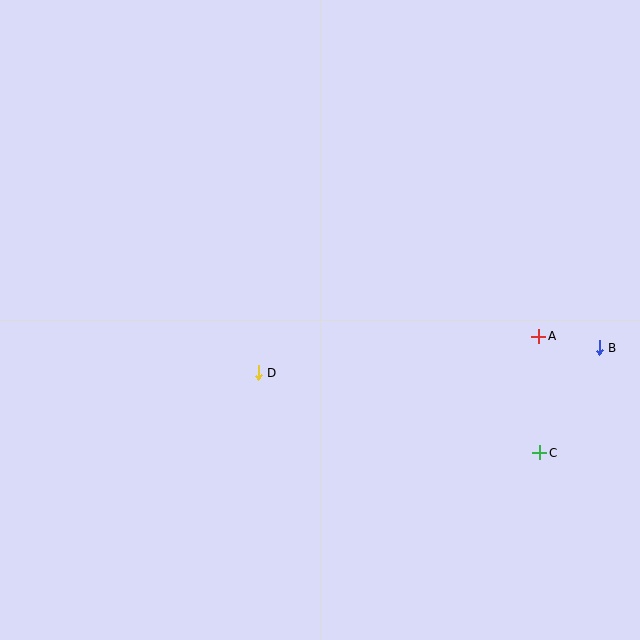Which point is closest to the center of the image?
Point D at (258, 373) is closest to the center.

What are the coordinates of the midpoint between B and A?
The midpoint between B and A is at (569, 342).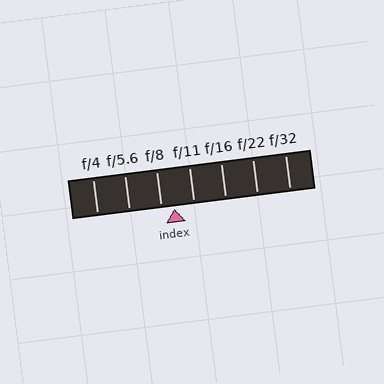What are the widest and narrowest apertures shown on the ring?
The widest aperture shown is f/4 and the narrowest is f/32.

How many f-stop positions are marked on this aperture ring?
There are 7 f-stop positions marked.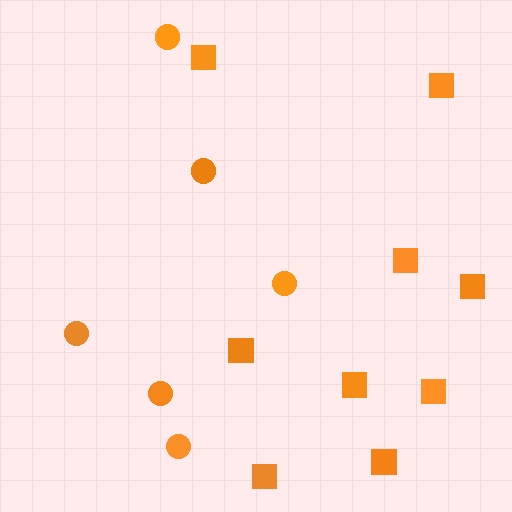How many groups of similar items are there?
There are 2 groups: one group of squares (9) and one group of circles (6).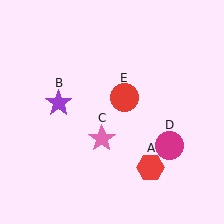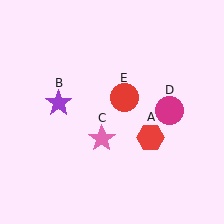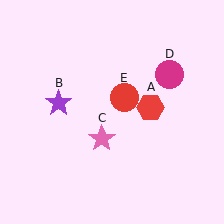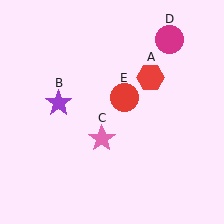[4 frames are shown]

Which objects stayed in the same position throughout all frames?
Purple star (object B) and pink star (object C) and red circle (object E) remained stationary.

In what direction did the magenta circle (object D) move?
The magenta circle (object D) moved up.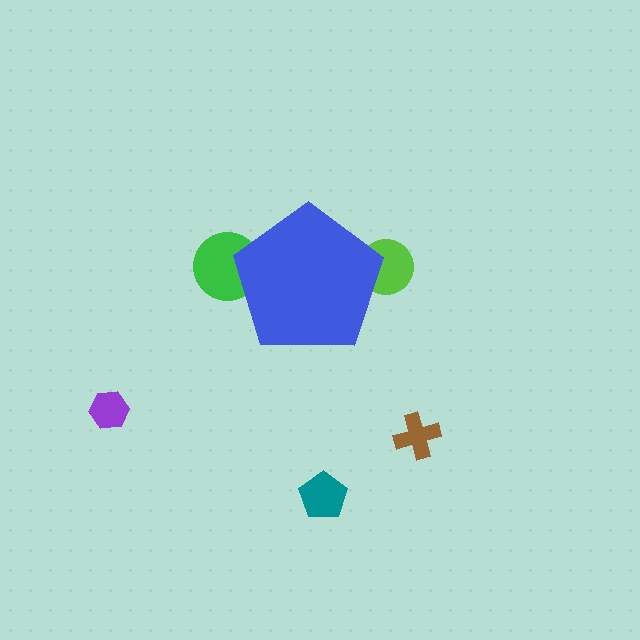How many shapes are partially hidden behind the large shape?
2 shapes are partially hidden.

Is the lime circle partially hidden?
Yes, the lime circle is partially hidden behind the blue pentagon.